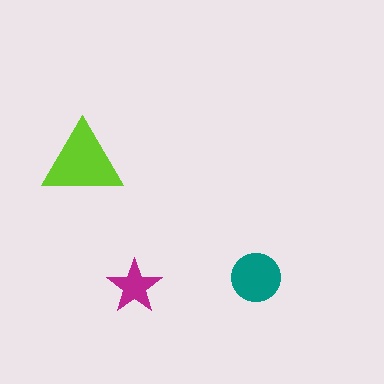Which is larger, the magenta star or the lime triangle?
The lime triangle.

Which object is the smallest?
The magenta star.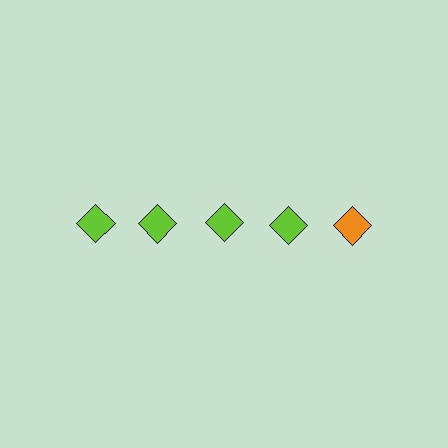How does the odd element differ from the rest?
It has a different color: orange instead of lime.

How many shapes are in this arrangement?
There are 5 shapes arranged in a grid pattern.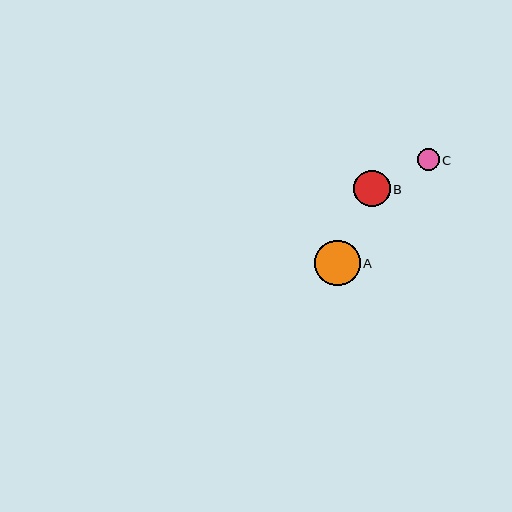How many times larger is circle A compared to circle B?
Circle A is approximately 1.2 times the size of circle B.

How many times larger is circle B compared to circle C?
Circle B is approximately 1.7 times the size of circle C.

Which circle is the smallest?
Circle C is the smallest with a size of approximately 22 pixels.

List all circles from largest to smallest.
From largest to smallest: A, B, C.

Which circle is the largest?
Circle A is the largest with a size of approximately 45 pixels.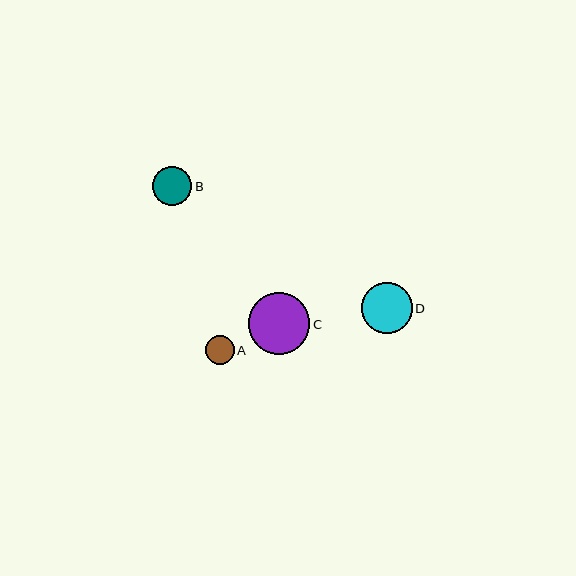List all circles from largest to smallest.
From largest to smallest: C, D, B, A.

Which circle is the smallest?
Circle A is the smallest with a size of approximately 29 pixels.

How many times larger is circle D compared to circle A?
Circle D is approximately 1.8 times the size of circle A.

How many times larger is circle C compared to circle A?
Circle C is approximately 2.1 times the size of circle A.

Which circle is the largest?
Circle C is the largest with a size of approximately 61 pixels.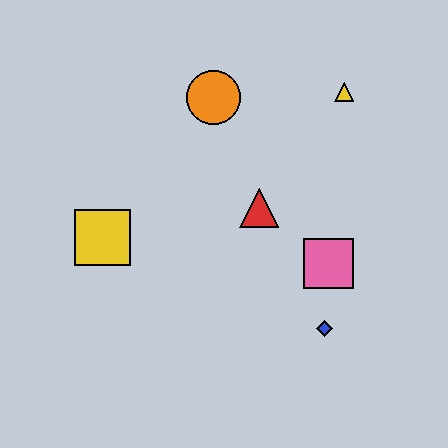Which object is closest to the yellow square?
The red triangle is closest to the yellow square.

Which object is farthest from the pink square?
The yellow square is farthest from the pink square.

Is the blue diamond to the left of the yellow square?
No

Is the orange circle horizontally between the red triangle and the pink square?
No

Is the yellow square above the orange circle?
No